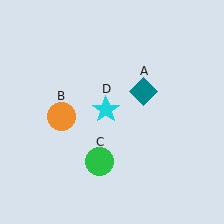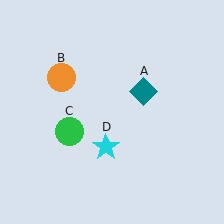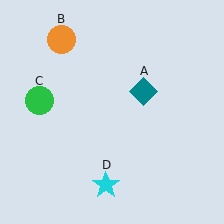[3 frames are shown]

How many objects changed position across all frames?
3 objects changed position: orange circle (object B), green circle (object C), cyan star (object D).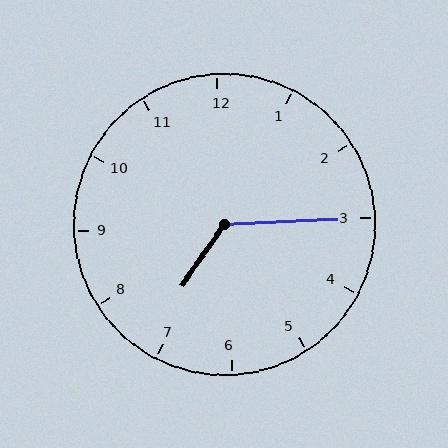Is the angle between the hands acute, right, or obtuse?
It is obtuse.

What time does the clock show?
7:15.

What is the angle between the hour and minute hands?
Approximately 128 degrees.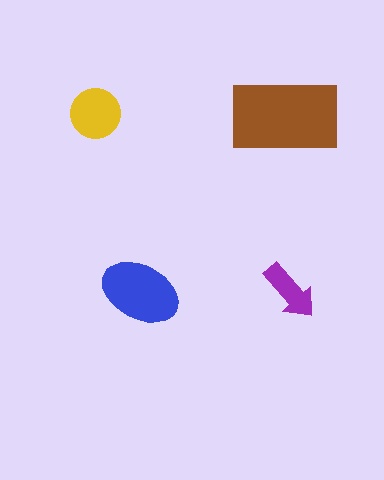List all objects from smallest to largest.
The purple arrow, the yellow circle, the blue ellipse, the brown rectangle.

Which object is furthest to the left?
The yellow circle is leftmost.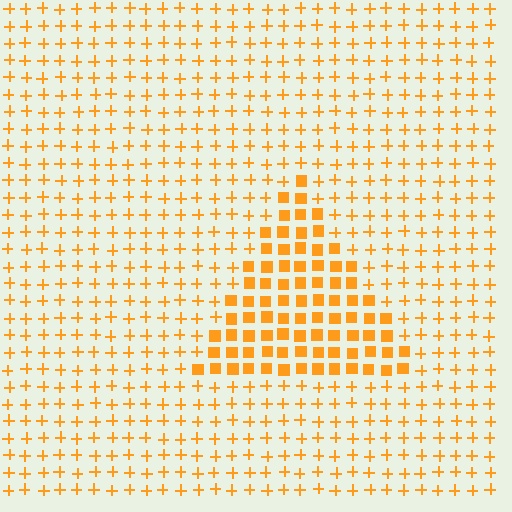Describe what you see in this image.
The image is filled with small orange elements arranged in a uniform grid. A triangle-shaped region contains squares, while the surrounding area contains plus signs. The boundary is defined purely by the change in element shape.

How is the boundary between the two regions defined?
The boundary is defined by a change in element shape: squares inside vs. plus signs outside. All elements share the same color and spacing.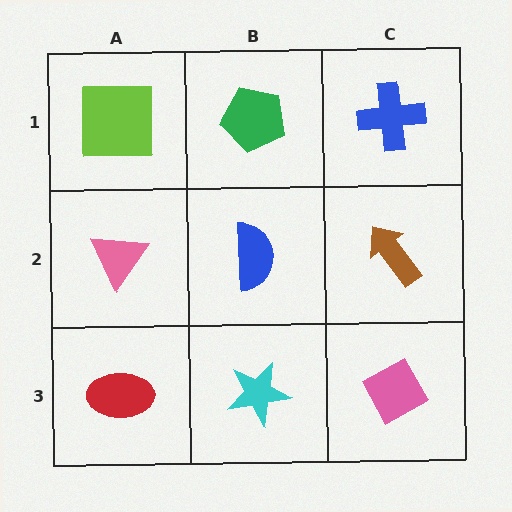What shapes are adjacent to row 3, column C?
A brown arrow (row 2, column C), a cyan star (row 3, column B).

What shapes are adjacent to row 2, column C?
A blue cross (row 1, column C), a pink diamond (row 3, column C), a blue semicircle (row 2, column B).